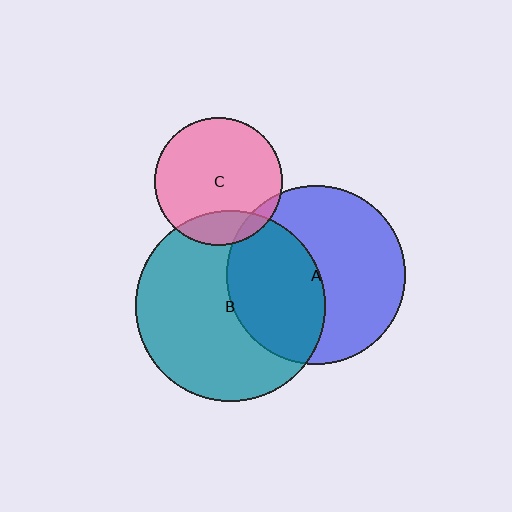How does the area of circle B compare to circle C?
Approximately 2.2 times.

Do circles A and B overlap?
Yes.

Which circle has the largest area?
Circle B (teal).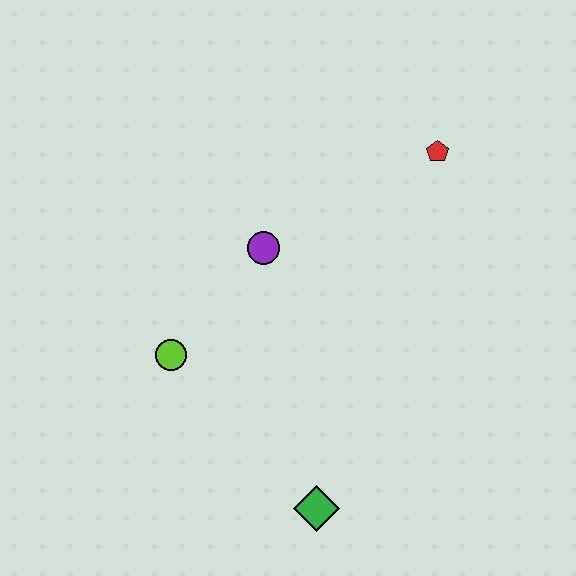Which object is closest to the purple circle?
The lime circle is closest to the purple circle.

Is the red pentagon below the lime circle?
No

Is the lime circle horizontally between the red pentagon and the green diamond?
No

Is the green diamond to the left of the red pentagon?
Yes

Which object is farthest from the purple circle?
The green diamond is farthest from the purple circle.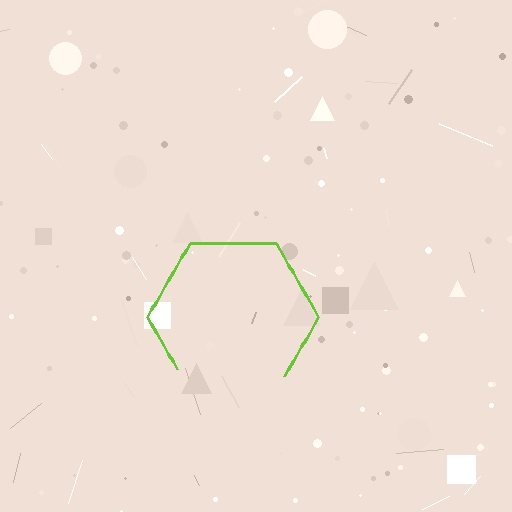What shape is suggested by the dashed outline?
The dashed outline suggests a hexagon.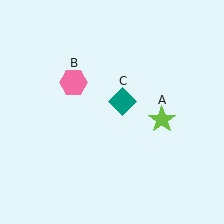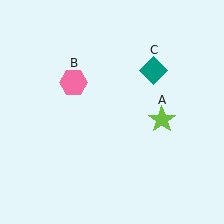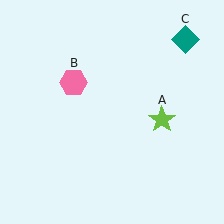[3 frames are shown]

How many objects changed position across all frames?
1 object changed position: teal diamond (object C).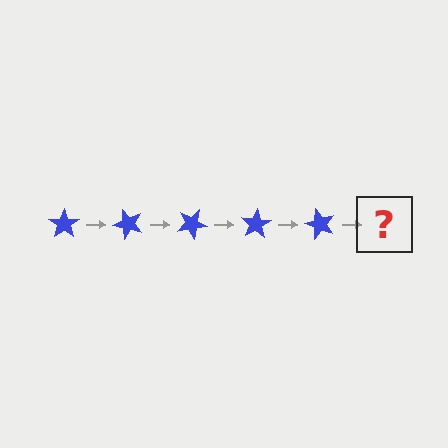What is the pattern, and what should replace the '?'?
The pattern is that the star rotates 50 degrees each step. The '?' should be a blue star rotated 250 degrees.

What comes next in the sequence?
The next element should be a blue star rotated 250 degrees.